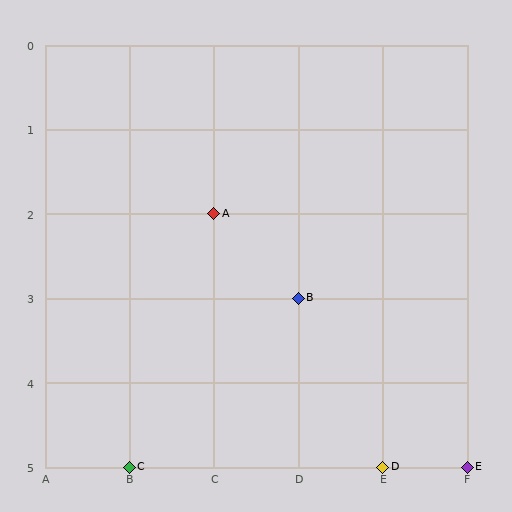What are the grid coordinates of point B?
Point B is at grid coordinates (D, 3).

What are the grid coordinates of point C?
Point C is at grid coordinates (B, 5).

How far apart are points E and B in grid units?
Points E and B are 2 columns and 2 rows apart (about 2.8 grid units diagonally).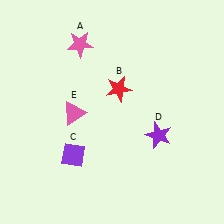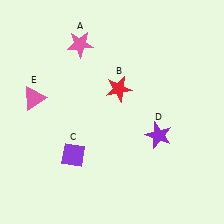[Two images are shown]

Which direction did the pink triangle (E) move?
The pink triangle (E) moved left.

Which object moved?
The pink triangle (E) moved left.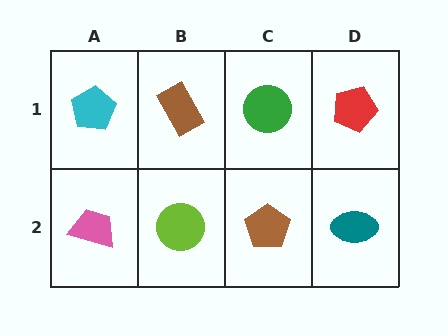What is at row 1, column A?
A cyan pentagon.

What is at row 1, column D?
A red pentagon.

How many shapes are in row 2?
4 shapes.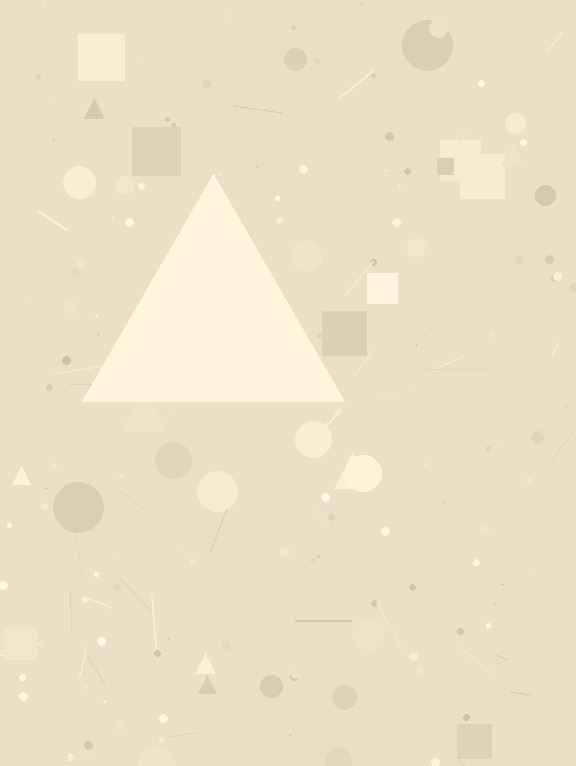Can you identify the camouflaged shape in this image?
The camouflaged shape is a triangle.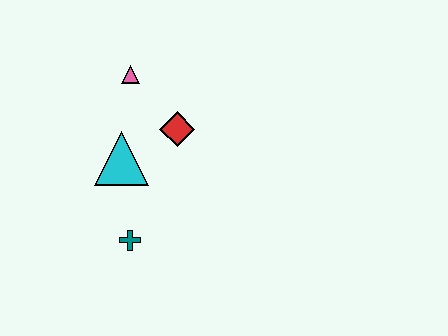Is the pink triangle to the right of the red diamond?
No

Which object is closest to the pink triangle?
The red diamond is closest to the pink triangle.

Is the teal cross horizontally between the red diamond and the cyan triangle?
Yes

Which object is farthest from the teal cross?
The pink triangle is farthest from the teal cross.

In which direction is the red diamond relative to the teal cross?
The red diamond is above the teal cross.